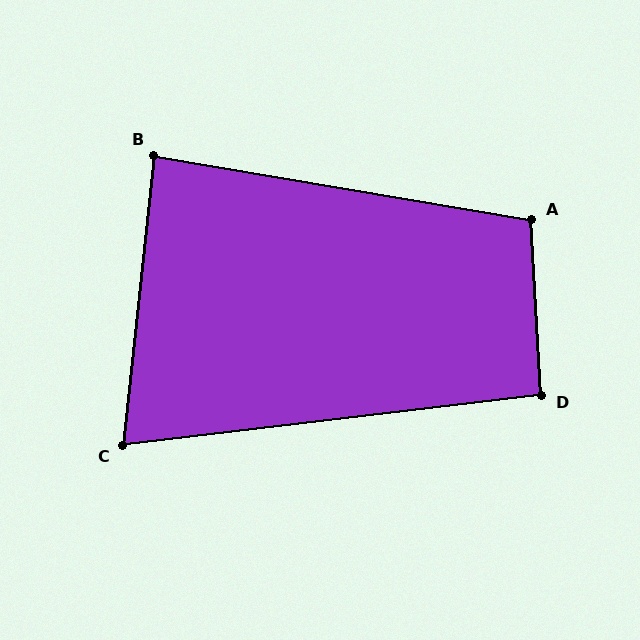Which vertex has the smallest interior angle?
C, at approximately 77 degrees.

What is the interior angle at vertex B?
Approximately 86 degrees (approximately right).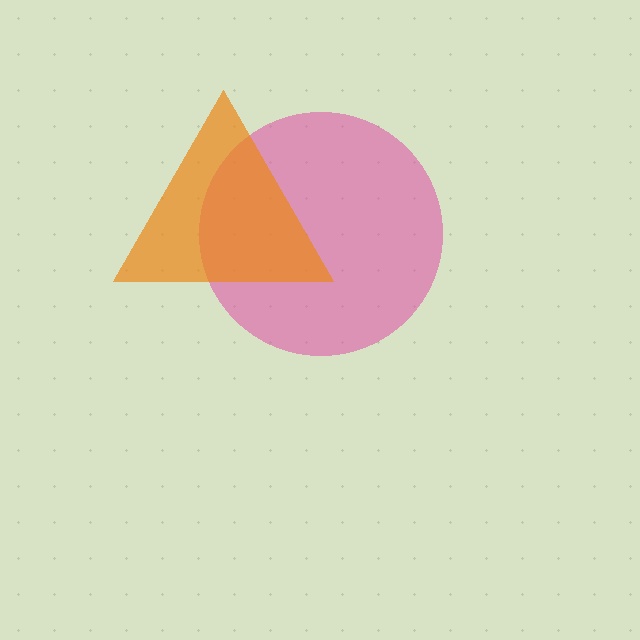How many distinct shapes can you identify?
There are 2 distinct shapes: a pink circle, an orange triangle.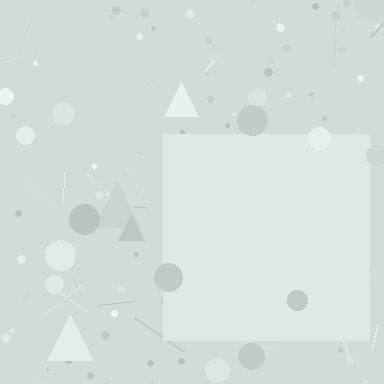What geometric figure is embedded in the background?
A square is embedded in the background.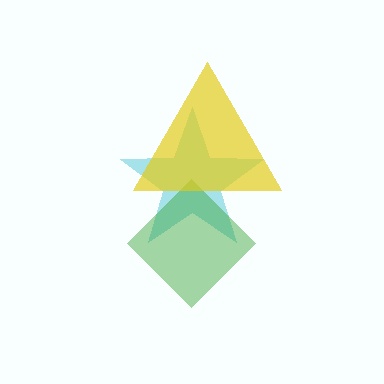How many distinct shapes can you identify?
There are 3 distinct shapes: a cyan star, a green diamond, a yellow triangle.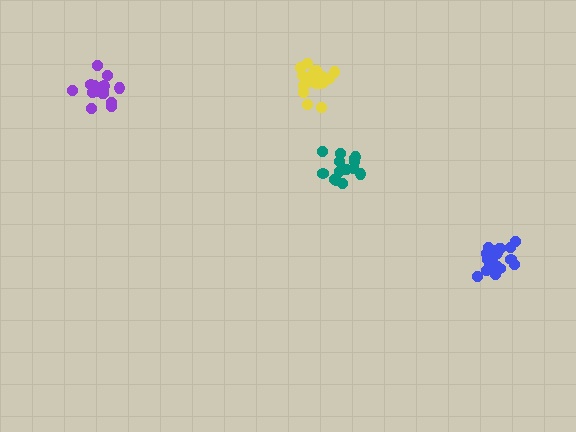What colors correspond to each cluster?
The clusters are colored: teal, yellow, blue, purple.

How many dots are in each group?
Group 1: 15 dots, Group 2: 21 dots, Group 3: 21 dots, Group 4: 15 dots (72 total).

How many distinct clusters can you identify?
There are 4 distinct clusters.